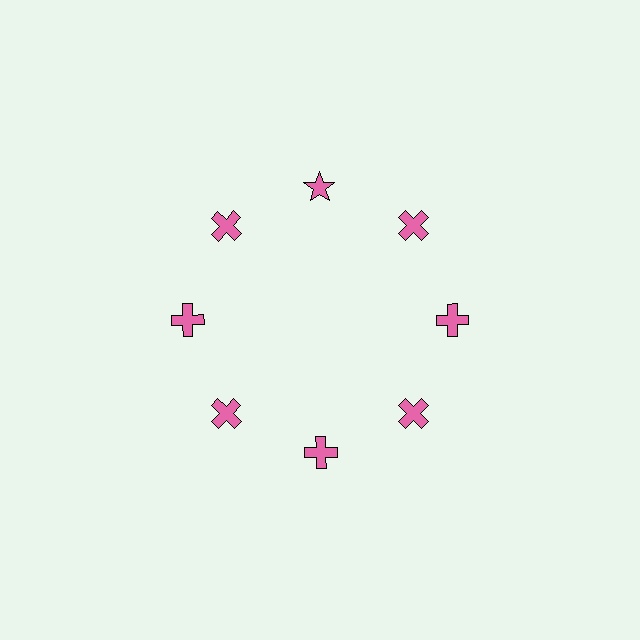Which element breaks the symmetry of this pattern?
The pink star at roughly the 12 o'clock position breaks the symmetry. All other shapes are pink crosses.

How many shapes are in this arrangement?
There are 8 shapes arranged in a ring pattern.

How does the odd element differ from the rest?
It has a different shape: star instead of cross.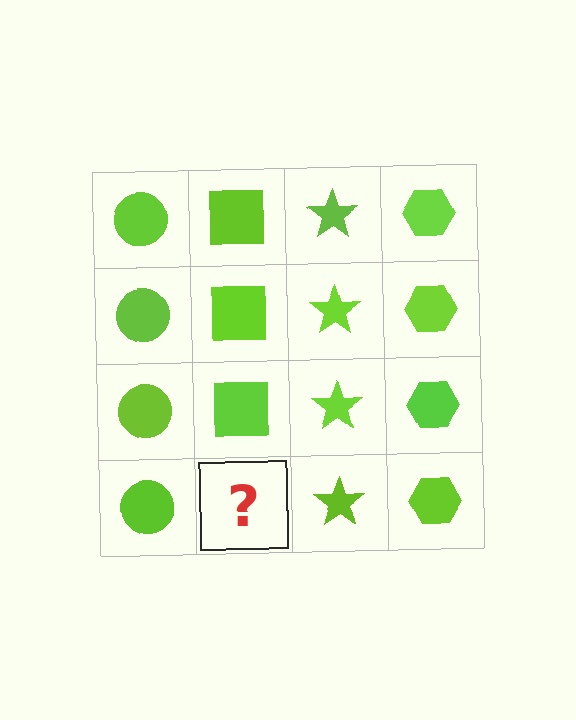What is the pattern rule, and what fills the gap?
The rule is that each column has a consistent shape. The gap should be filled with a lime square.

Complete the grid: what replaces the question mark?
The question mark should be replaced with a lime square.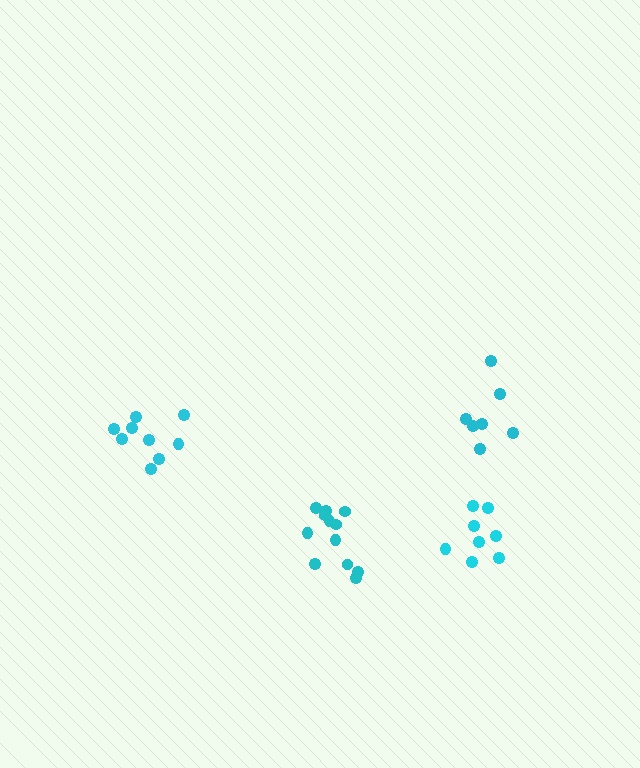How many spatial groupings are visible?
There are 4 spatial groupings.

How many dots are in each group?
Group 1: 9 dots, Group 2: 12 dots, Group 3: 8 dots, Group 4: 7 dots (36 total).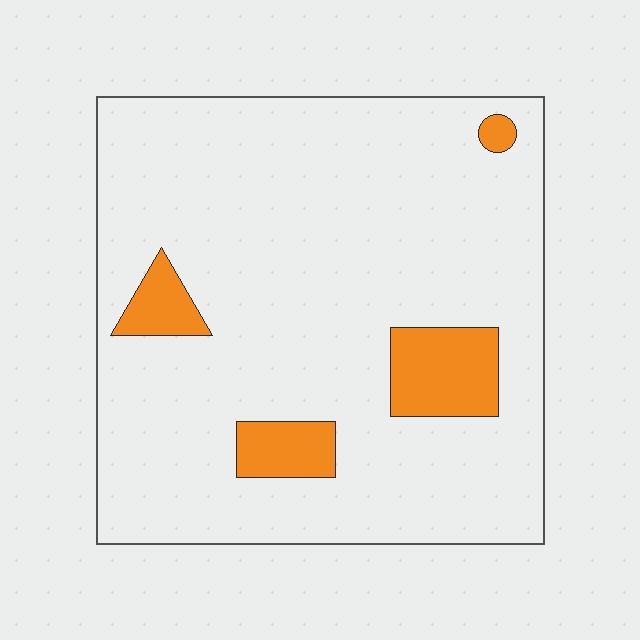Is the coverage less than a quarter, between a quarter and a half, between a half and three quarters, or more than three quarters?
Less than a quarter.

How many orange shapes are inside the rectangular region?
4.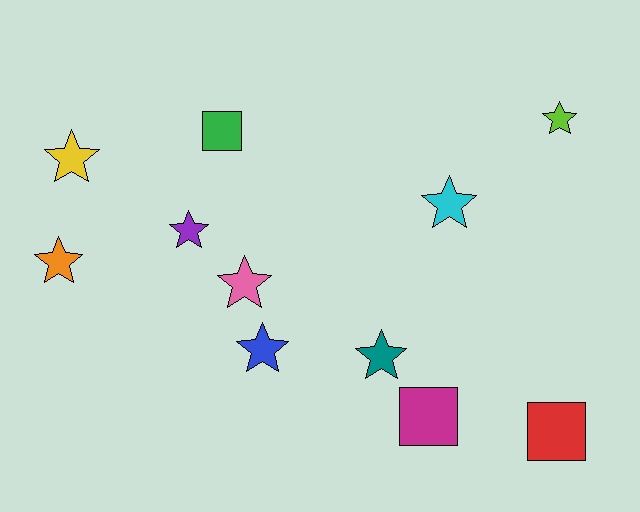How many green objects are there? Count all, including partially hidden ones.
There is 1 green object.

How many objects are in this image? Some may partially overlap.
There are 11 objects.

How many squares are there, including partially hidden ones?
There are 3 squares.